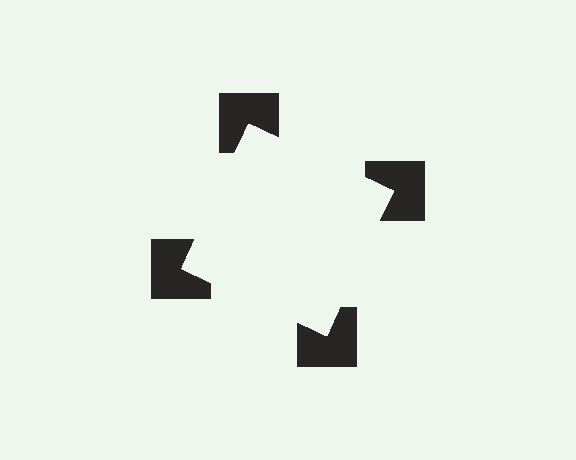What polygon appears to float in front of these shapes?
An illusory square — its edges are inferred from the aligned wedge cuts in the notched squares, not physically drawn.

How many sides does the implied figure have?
4 sides.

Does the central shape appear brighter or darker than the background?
It typically appears slightly brighter than the background, even though no actual brightness change is drawn.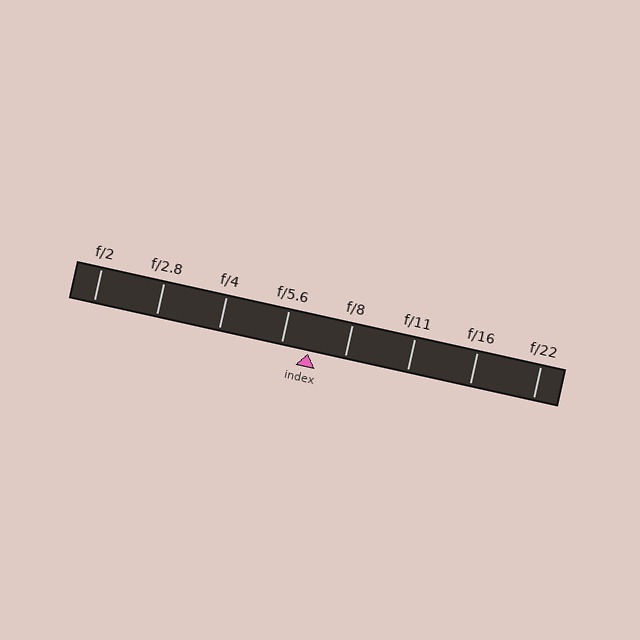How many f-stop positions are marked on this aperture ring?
There are 8 f-stop positions marked.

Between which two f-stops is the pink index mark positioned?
The index mark is between f/5.6 and f/8.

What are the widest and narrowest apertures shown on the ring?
The widest aperture shown is f/2 and the narrowest is f/22.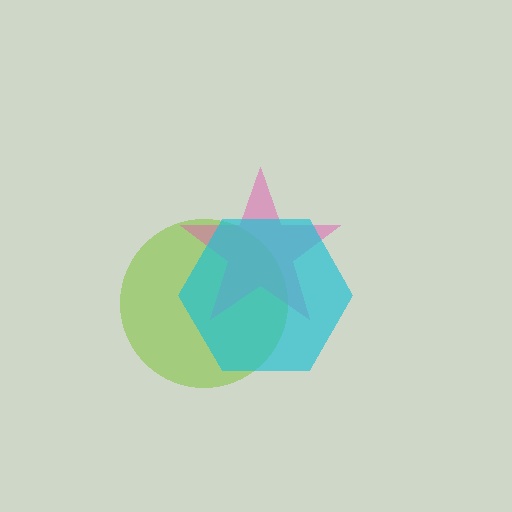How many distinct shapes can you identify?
There are 3 distinct shapes: a lime circle, a pink star, a cyan hexagon.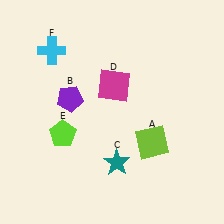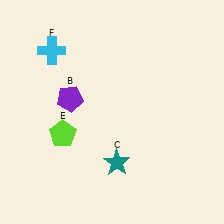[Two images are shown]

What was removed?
The magenta square (D), the lime square (A) were removed in Image 2.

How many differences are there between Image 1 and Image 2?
There are 2 differences between the two images.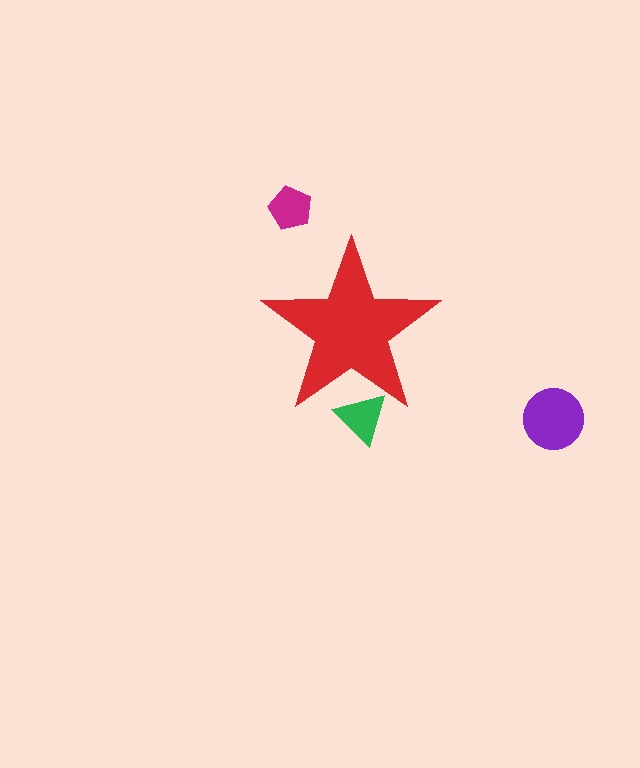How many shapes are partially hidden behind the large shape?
1 shape is partially hidden.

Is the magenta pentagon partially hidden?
No, the magenta pentagon is fully visible.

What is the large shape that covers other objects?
A red star.